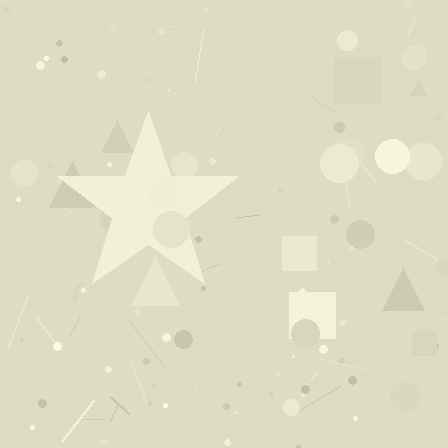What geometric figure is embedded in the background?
A star is embedded in the background.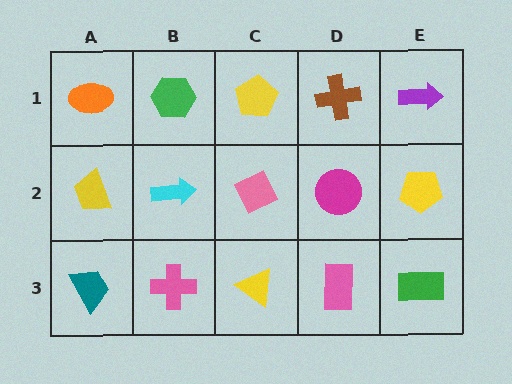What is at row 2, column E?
A yellow pentagon.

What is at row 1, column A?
An orange ellipse.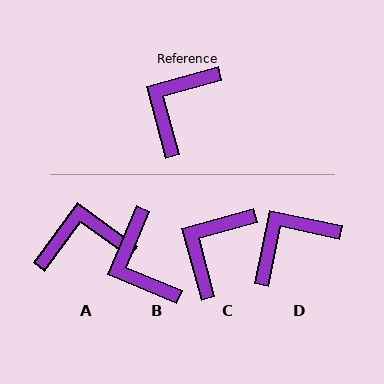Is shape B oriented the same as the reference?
No, it is off by about 52 degrees.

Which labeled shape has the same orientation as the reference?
C.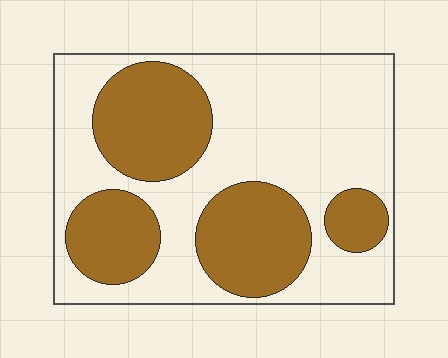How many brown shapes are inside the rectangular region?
4.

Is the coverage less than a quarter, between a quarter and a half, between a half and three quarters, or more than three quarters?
Between a quarter and a half.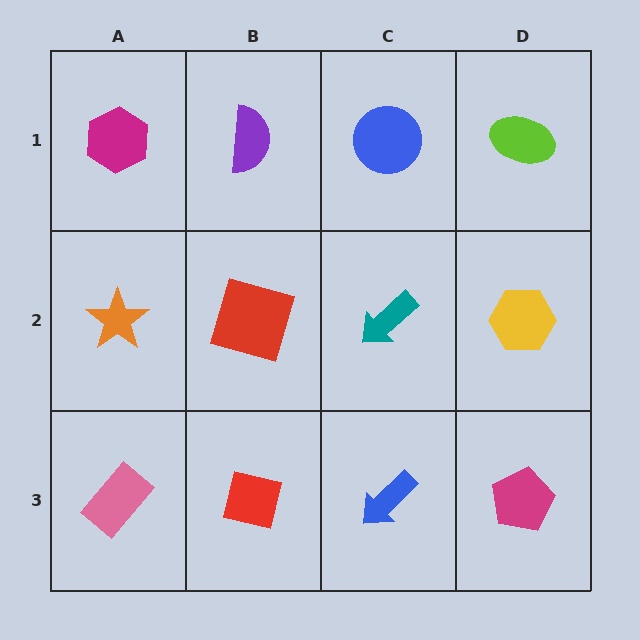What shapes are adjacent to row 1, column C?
A teal arrow (row 2, column C), a purple semicircle (row 1, column B), a lime ellipse (row 1, column D).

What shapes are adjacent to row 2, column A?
A magenta hexagon (row 1, column A), a pink rectangle (row 3, column A), a red square (row 2, column B).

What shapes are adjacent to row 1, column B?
A red square (row 2, column B), a magenta hexagon (row 1, column A), a blue circle (row 1, column C).